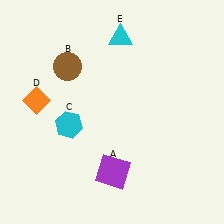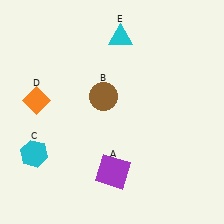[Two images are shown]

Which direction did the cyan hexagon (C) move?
The cyan hexagon (C) moved left.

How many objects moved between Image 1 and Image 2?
2 objects moved between the two images.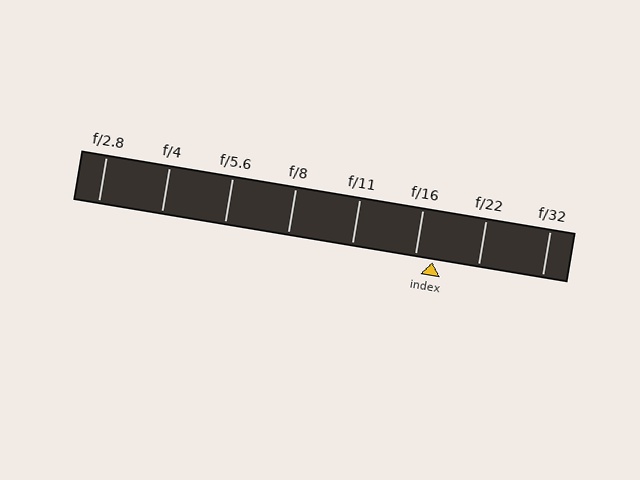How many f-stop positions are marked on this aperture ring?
There are 8 f-stop positions marked.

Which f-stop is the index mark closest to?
The index mark is closest to f/16.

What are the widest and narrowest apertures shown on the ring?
The widest aperture shown is f/2.8 and the narrowest is f/32.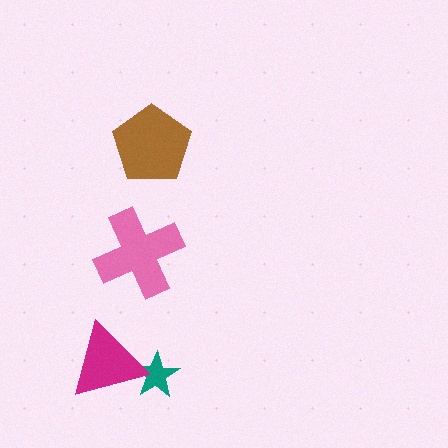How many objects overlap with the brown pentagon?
0 objects overlap with the brown pentagon.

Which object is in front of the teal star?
The magenta triangle is in front of the teal star.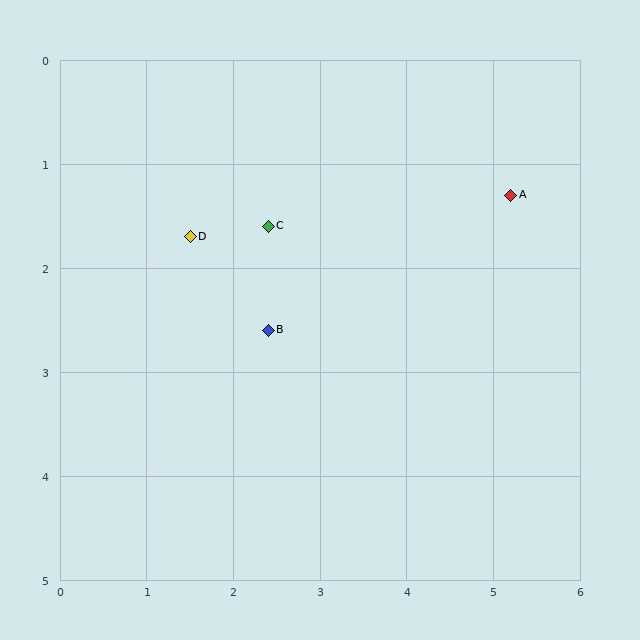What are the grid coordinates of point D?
Point D is at approximately (1.5, 1.7).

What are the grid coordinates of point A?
Point A is at approximately (5.2, 1.3).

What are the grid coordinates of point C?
Point C is at approximately (2.4, 1.6).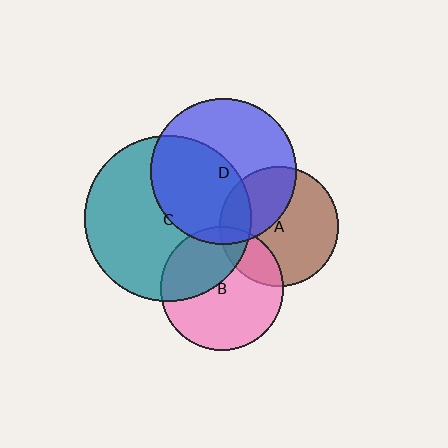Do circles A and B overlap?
Yes.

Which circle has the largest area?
Circle C (teal).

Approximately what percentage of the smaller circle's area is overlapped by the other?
Approximately 20%.